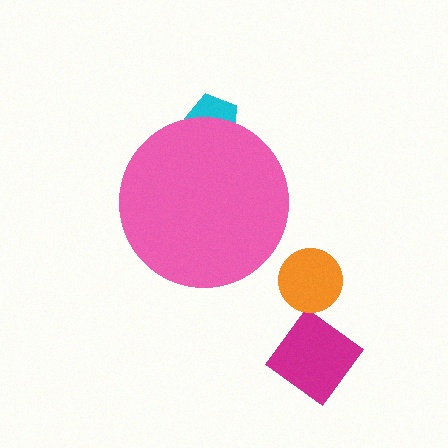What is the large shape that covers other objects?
A pink circle.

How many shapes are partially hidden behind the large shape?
1 shape is partially hidden.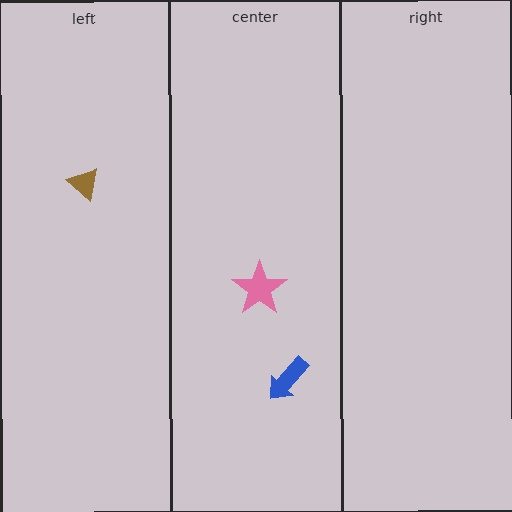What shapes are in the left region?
The brown triangle.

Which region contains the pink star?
The center region.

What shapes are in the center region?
The blue arrow, the pink star.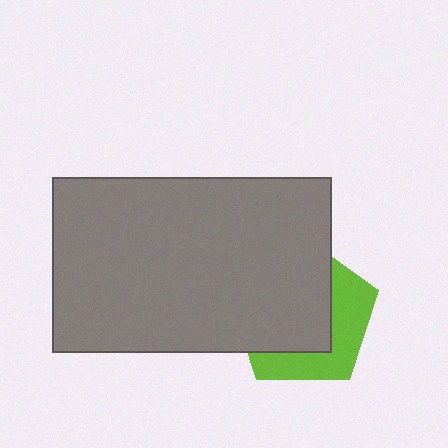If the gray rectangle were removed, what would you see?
You would see the complete lime pentagon.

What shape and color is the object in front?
The object in front is a gray rectangle.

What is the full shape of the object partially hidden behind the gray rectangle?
The partially hidden object is a lime pentagon.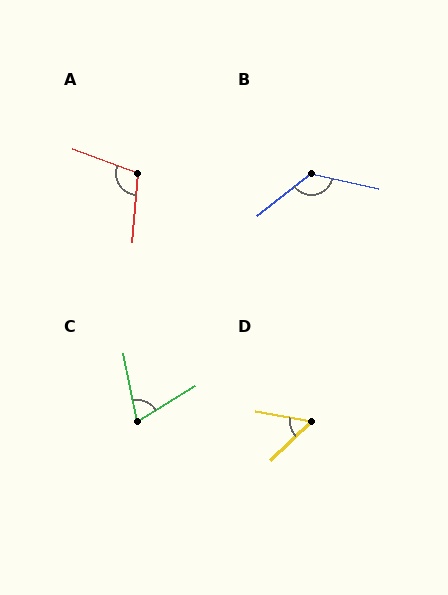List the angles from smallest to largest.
D (54°), C (70°), A (106°), B (130°).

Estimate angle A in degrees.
Approximately 106 degrees.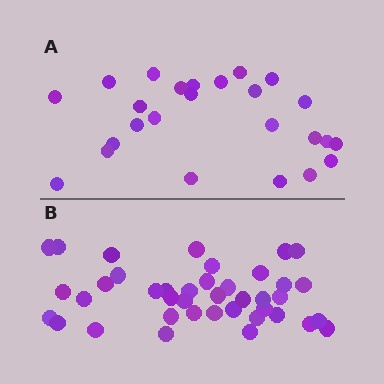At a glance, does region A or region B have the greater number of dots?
Region B (the bottom region) has more dots.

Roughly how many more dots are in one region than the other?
Region B has approximately 15 more dots than region A.